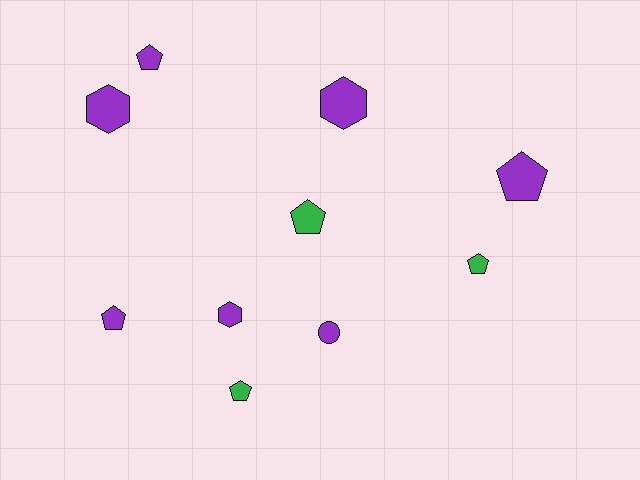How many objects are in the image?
There are 10 objects.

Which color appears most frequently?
Purple, with 7 objects.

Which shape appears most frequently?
Pentagon, with 6 objects.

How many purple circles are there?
There is 1 purple circle.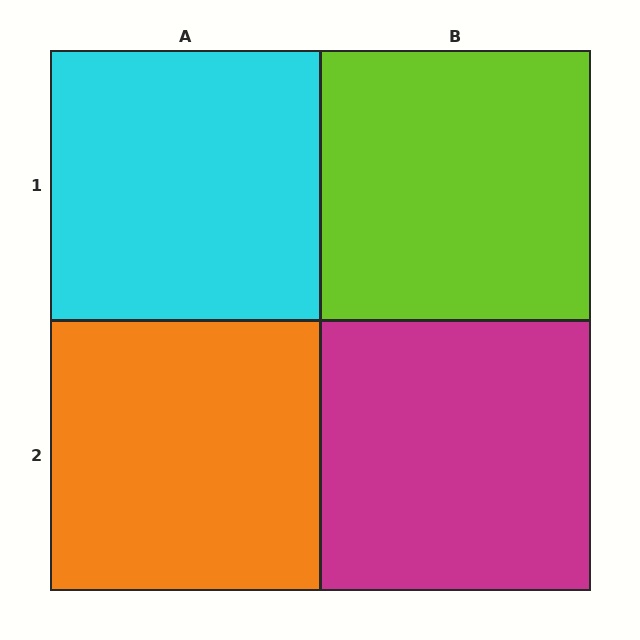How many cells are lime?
1 cell is lime.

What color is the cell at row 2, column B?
Magenta.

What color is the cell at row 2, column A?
Orange.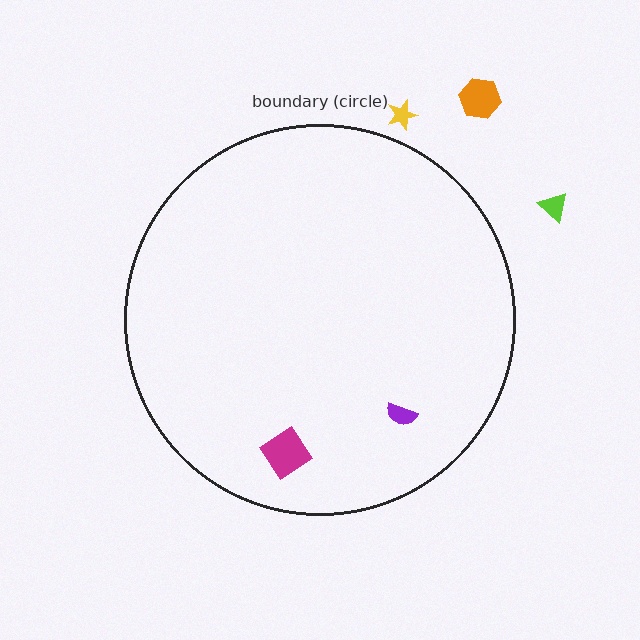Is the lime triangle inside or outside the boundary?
Outside.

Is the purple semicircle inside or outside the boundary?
Inside.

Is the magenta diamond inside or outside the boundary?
Inside.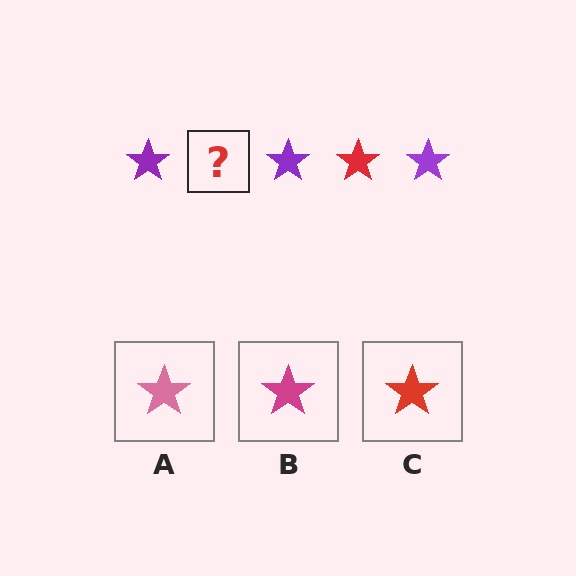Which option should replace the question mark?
Option C.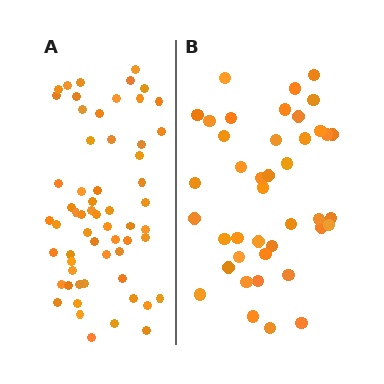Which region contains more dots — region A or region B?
Region A (the left region) has more dots.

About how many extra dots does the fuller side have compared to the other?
Region A has approximately 20 more dots than region B.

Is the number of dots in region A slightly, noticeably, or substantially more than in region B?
Region A has substantially more. The ratio is roughly 1.5 to 1.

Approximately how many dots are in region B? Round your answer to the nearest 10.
About 40 dots. (The exact count is 41, which rounds to 40.)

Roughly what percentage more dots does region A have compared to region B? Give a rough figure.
About 45% more.